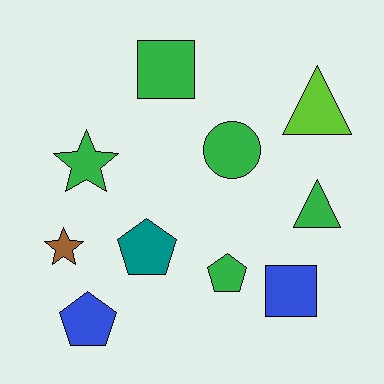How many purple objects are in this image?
There are no purple objects.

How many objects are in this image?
There are 10 objects.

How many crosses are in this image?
There are no crosses.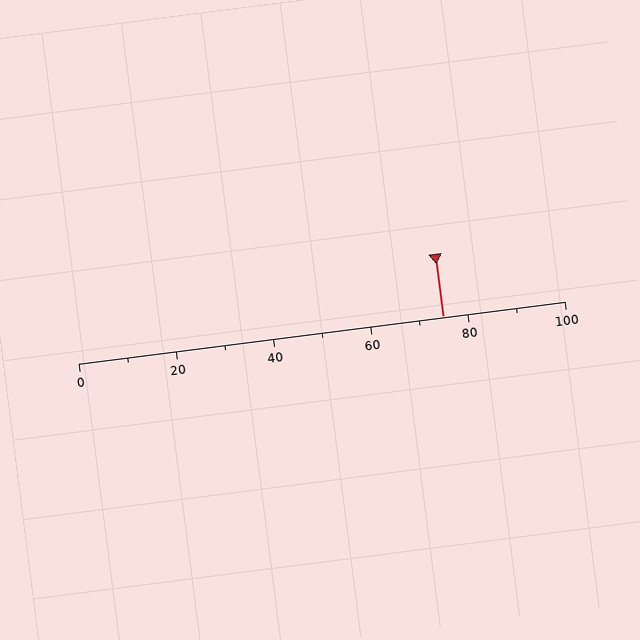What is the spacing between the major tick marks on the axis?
The major ticks are spaced 20 apart.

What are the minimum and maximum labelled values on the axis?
The axis runs from 0 to 100.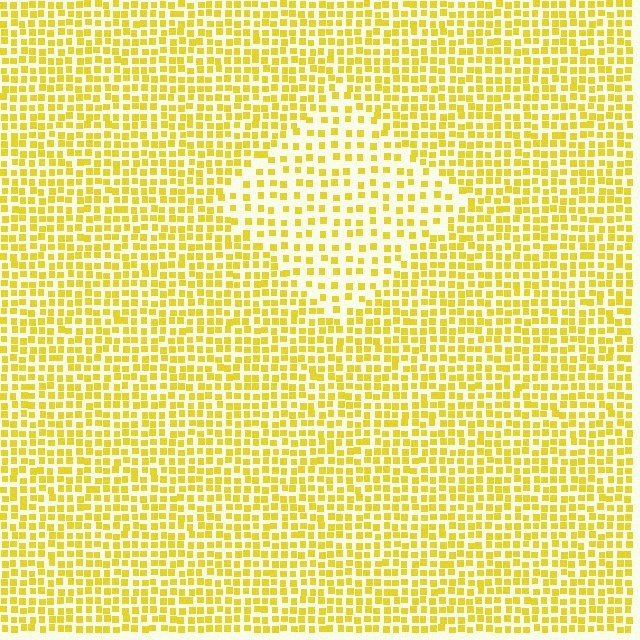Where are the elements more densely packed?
The elements are more densely packed outside the diamond boundary.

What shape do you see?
I see a diamond.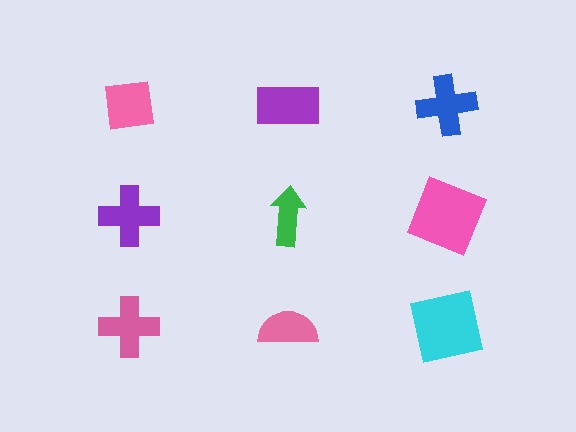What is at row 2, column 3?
A pink square.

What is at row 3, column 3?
A cyan square.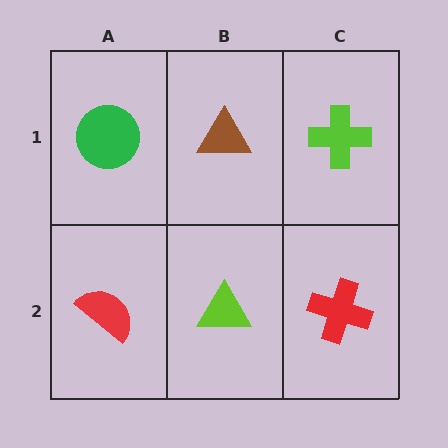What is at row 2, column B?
A lime triangle.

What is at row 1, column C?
A lime cross.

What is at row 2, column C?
A red cross.